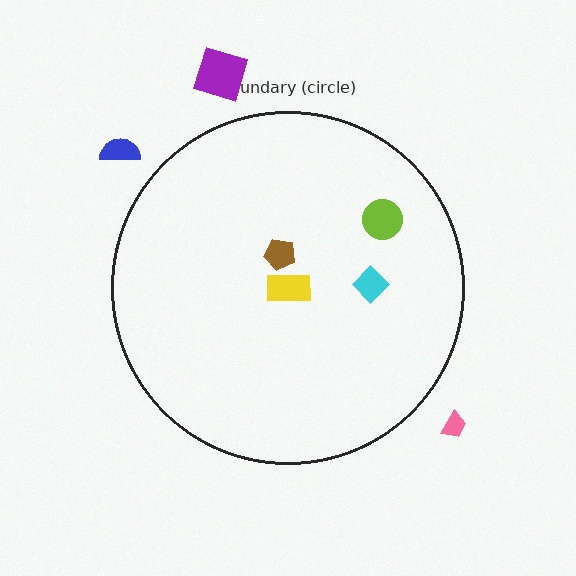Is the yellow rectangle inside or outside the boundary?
Inside.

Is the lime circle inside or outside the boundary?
Inside.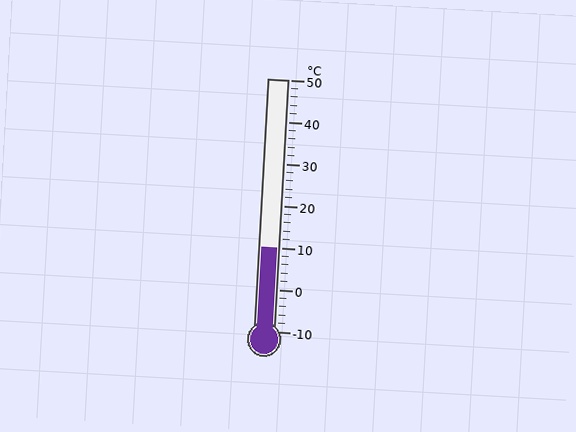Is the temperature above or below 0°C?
The temperature is above 0°C.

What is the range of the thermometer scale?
The thermometer scale ranges from -10°C to 50°C.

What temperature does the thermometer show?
The thermometer shows approximately 10°C.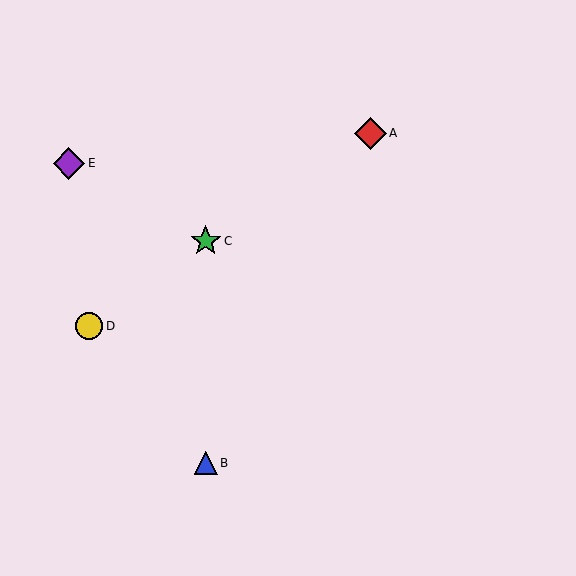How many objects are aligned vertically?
2 objects (B, C) are aligned vertically.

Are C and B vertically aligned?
Yes, both are at x≈206.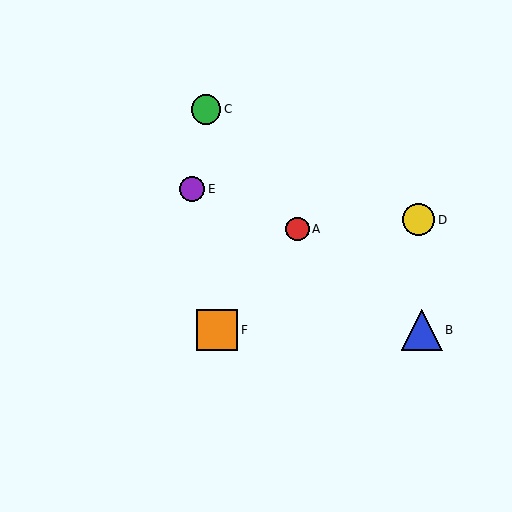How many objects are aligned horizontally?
2 objects (B, F) are aligned horizontally.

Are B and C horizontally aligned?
No, B is at y≈330 and C is at y≈109.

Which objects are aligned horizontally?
Objects B, F are aligned horizontally.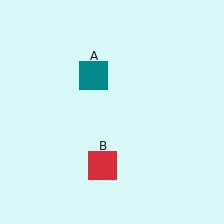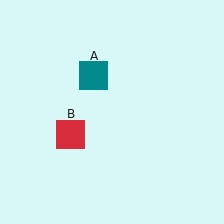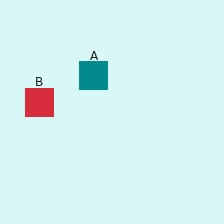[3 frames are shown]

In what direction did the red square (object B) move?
The red square (object B) moved up and to the left.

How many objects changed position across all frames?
1 object changed position: red square (object B).